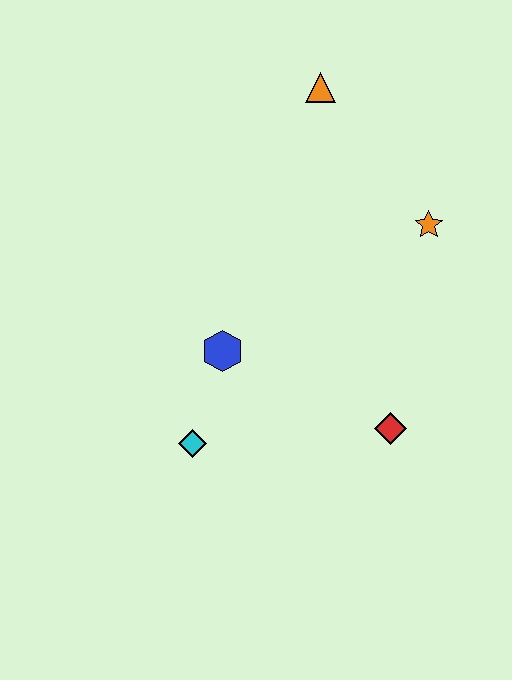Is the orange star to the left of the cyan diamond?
No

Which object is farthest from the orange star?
The cyan diamond is farthest from the orange star.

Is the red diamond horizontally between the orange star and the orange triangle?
Yes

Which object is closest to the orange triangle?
The orange star is closest to the orange triangle.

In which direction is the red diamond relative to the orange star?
The red diamond is below the orange star.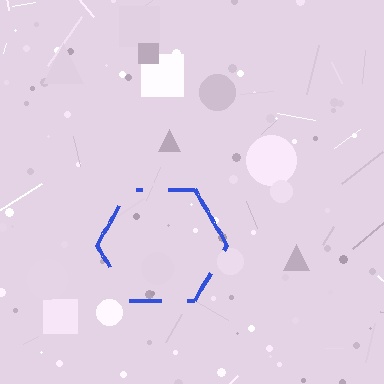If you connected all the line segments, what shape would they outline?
They would outline a hexagon.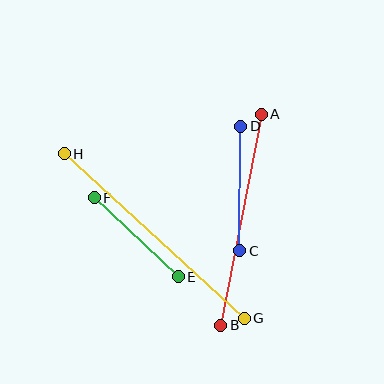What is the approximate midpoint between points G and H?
The midpoint is at approximately (154, 236) pixels.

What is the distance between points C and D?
The distance is approximately 124 pixels.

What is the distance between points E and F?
The distance is approximately 115 pixels.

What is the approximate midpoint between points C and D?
The midpoint is at approximately (240, 188) pixels.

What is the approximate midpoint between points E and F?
The midpoint is at approximately (136, 237) pixels.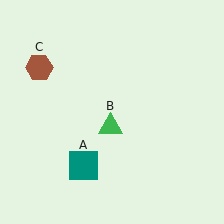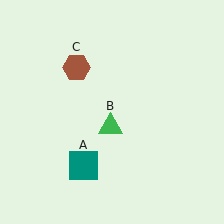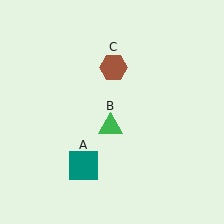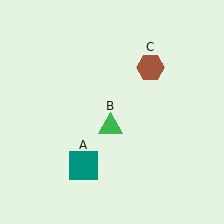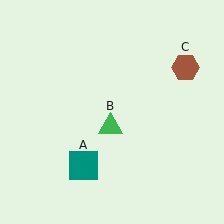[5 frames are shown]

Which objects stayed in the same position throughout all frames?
Teal square (object A) and green triangle (object B) remained stationary.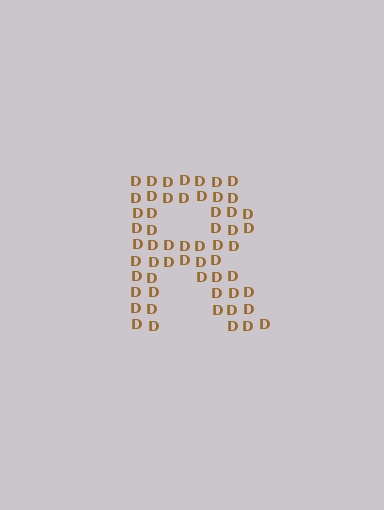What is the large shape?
The large shape is the letter R.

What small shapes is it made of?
It is made of small letter D's.